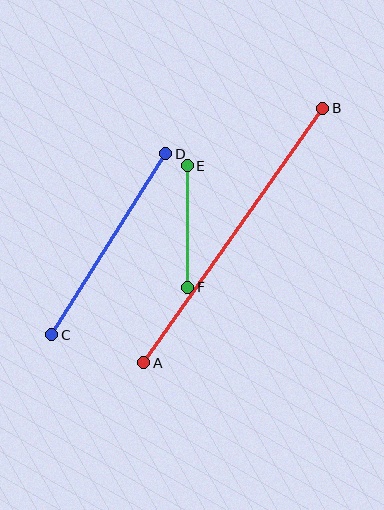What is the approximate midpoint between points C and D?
The midpoint is at approximately (109, 244) pixels.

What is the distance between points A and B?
The distance is approximately 311 pixels.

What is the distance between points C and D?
The distance is approximately 214 pixels.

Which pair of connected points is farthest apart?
Points A and B are farthest apart.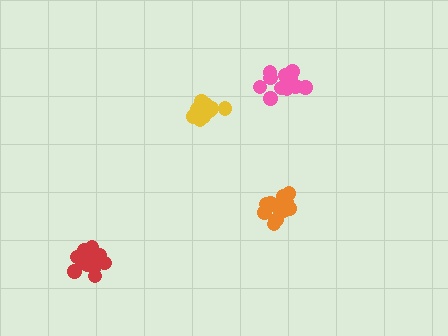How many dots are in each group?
Group 1: 15 dots, Group 2: 16 dots, Group 3: 13 dots, Group 4: 16 dots (60 total).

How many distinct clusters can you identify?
There are 4 distinct clusters.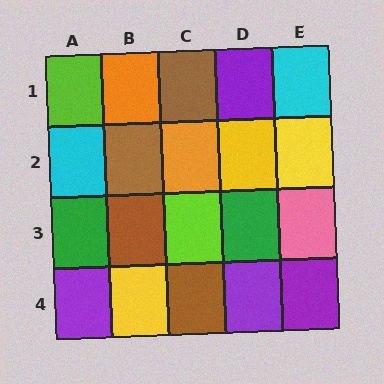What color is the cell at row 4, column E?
Purple.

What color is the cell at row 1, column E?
Cyan.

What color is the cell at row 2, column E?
Yellow.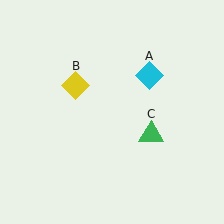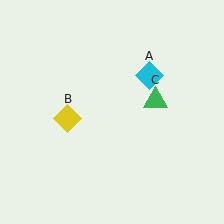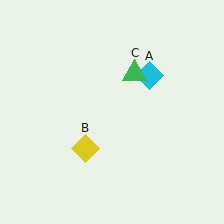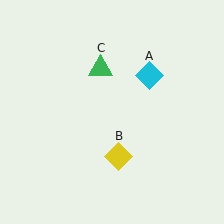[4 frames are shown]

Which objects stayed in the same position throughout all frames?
Cyan diamond (object A) remained stationary.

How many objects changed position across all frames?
2 objects changed position: yellow diamond (object B), green triangle (object C).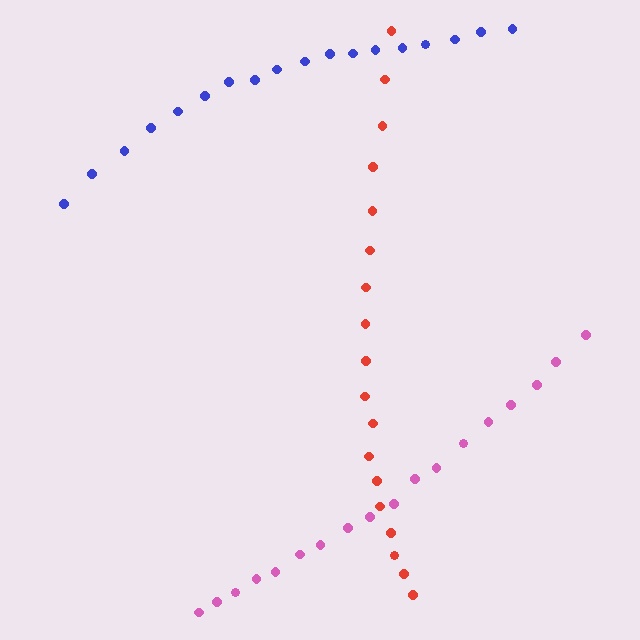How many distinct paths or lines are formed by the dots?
There are 3 distinct paths.